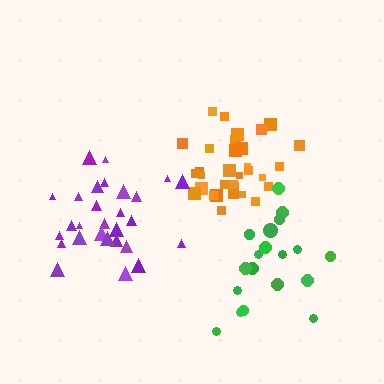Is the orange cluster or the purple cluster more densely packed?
Orange.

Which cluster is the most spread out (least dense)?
Green.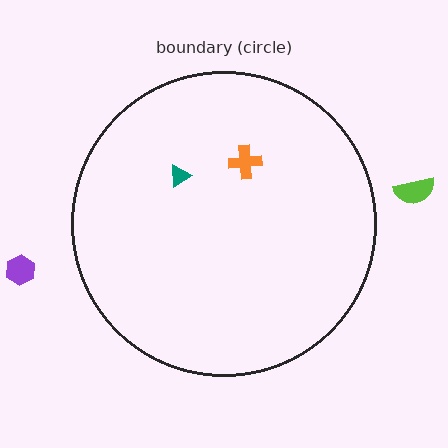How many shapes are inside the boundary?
2 inside, 2 outside.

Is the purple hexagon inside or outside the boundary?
Outside.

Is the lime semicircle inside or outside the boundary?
Outside.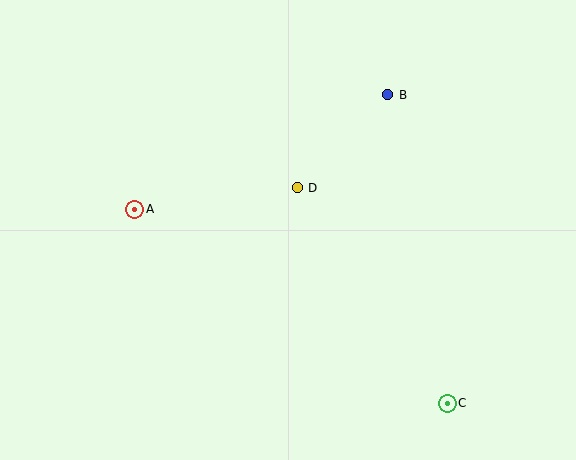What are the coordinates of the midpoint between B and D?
The midpoint between B and D is at (342, 141).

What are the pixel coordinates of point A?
Point A is at (135, 209).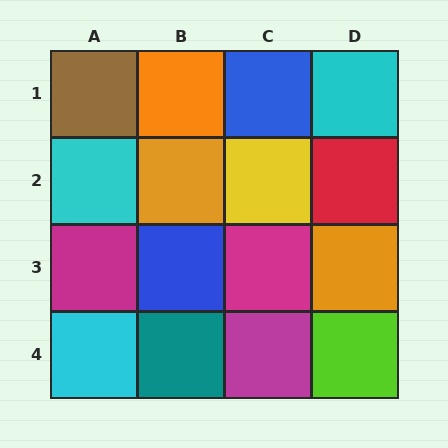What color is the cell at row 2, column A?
Cyan.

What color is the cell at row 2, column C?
Yellow.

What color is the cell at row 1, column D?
Cyan.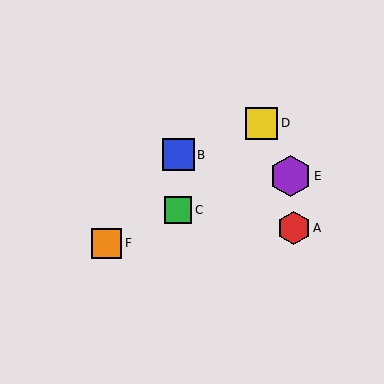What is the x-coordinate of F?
Object F is at x≈107.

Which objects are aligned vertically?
Objects B, C are aligned vertically.